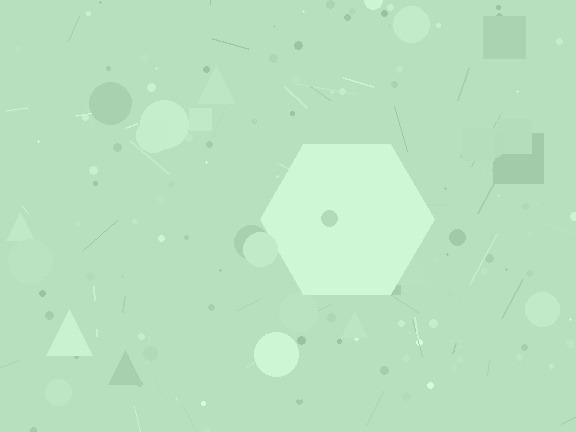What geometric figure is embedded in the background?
A hexagon is embedded in the background.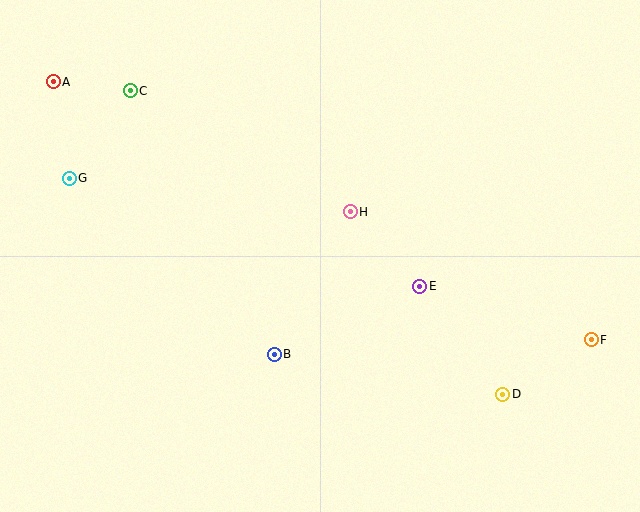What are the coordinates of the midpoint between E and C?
The midpoint between E and C is at (275, 189).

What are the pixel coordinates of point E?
Point E is at (420, 286).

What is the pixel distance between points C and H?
The distance between C and H is 251 pixels.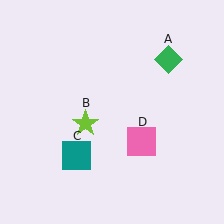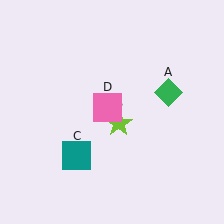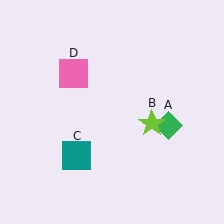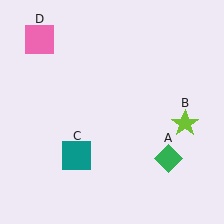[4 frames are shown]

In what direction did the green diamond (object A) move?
The green diamond (object A) moved down.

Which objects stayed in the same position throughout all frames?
Teal square (object C) remained stationary.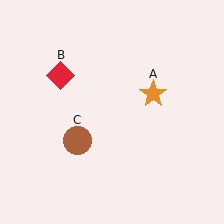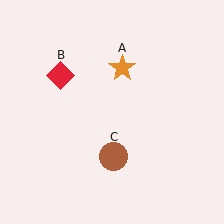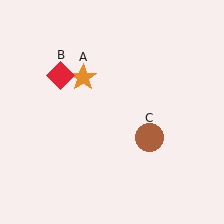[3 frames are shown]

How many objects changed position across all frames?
2 objects changed position: orange star (object A), brown circle (object C).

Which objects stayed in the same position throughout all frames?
Red diamond (object B) remained stationary.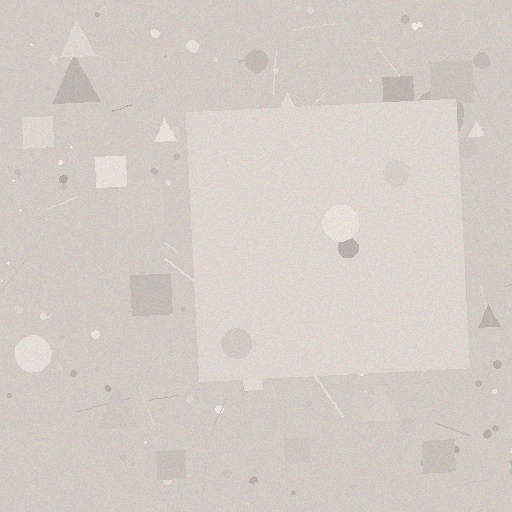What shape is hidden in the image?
A square is hidden in the image.